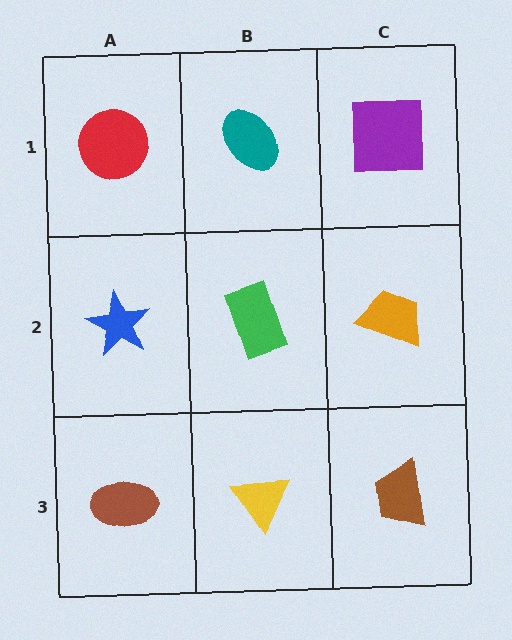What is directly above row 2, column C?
A purple square.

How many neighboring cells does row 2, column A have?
3.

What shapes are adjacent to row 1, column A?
A blue star (row 2, column A), a teal ellipse (row 1, column B).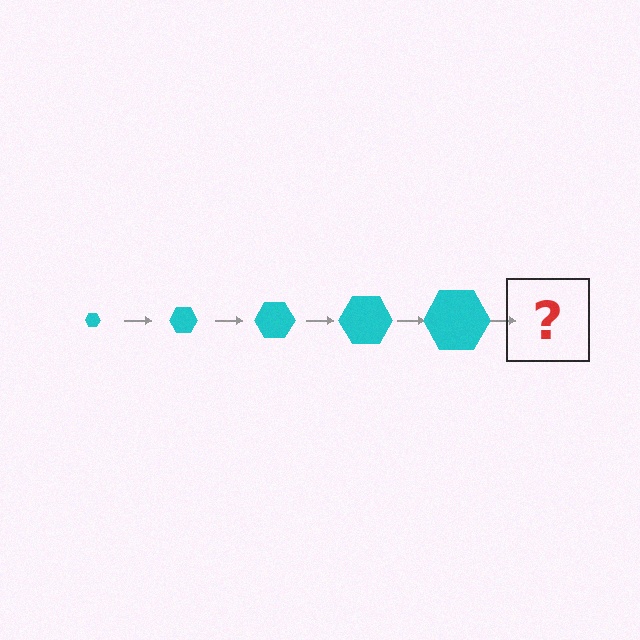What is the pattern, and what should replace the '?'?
The pattern is that the hexagon gets progressively larger each step. The '?' should be a cyan hexagon, larger than the previous one.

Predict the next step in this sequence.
The next step is a cyan hexagon, larger than the previous one.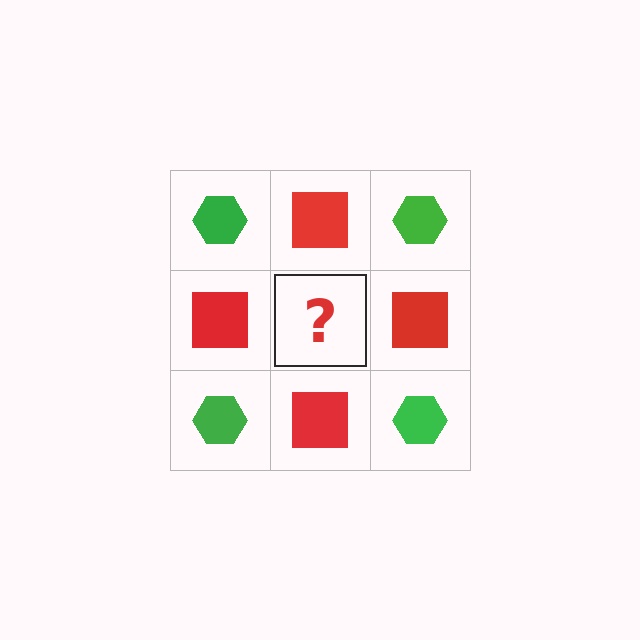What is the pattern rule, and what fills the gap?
The rule is that it alternates green hexagon and red square in a checkerboard pattern. The gap should be filled with a green hexagon.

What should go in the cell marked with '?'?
The missing cell should contain a green hexagon.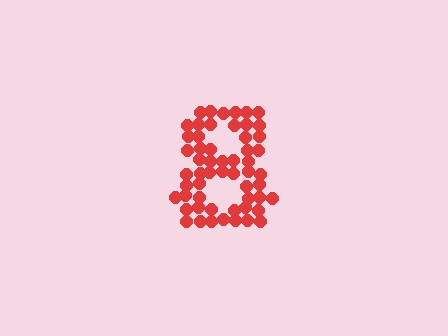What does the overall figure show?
The overall figure shows the digit 8.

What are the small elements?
The small elements are circles.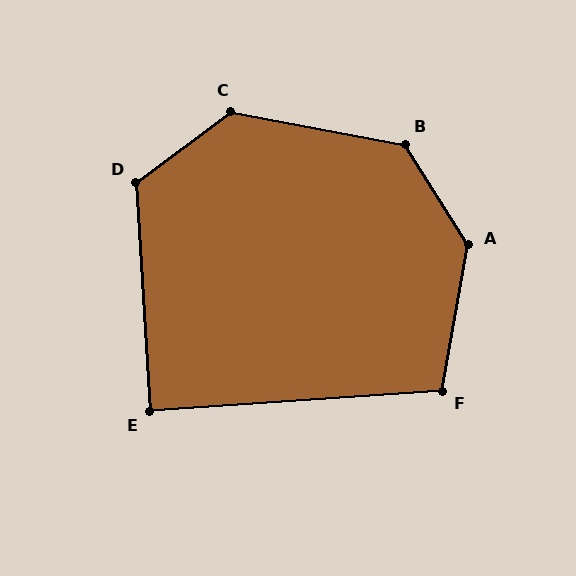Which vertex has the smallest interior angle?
E, at approximately 90 degrees.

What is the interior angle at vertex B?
Approximately 133 degrees (obtuse).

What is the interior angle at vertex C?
Approximately 133 degrees (obtuse).